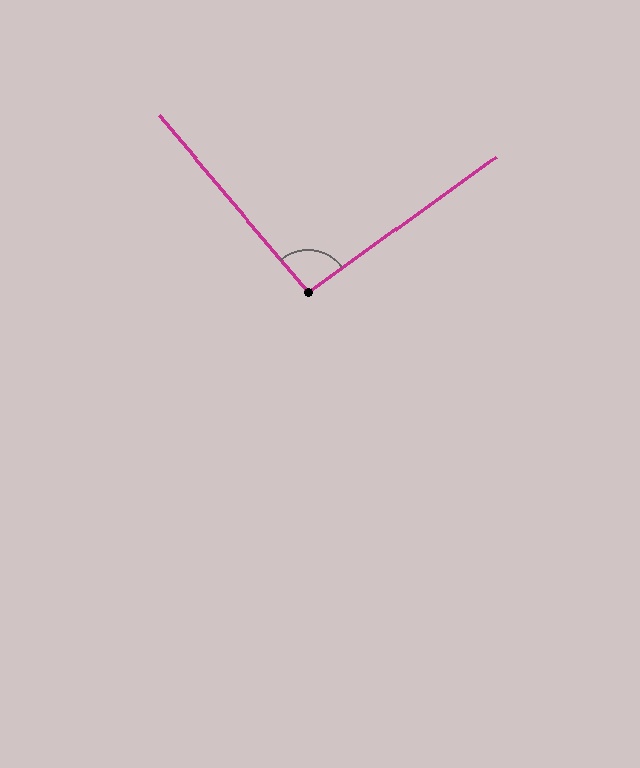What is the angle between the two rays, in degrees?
Approximately 95 degrees.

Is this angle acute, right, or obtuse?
It is approximately a right angle.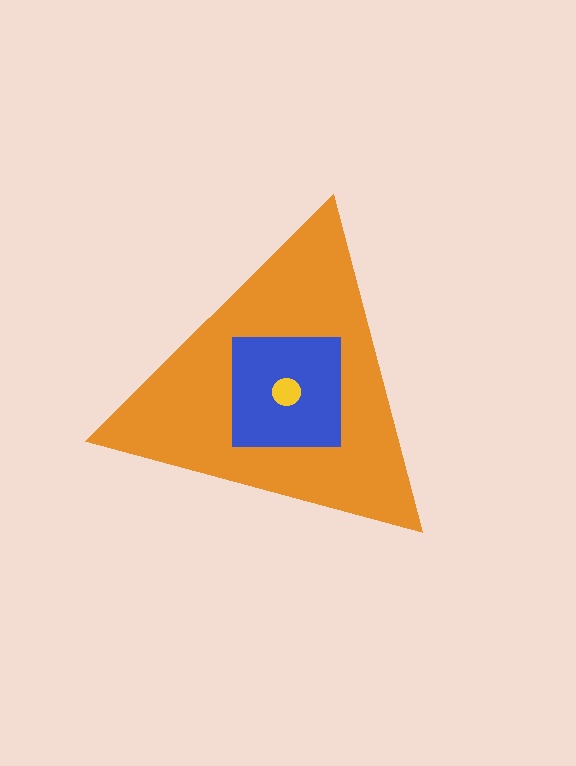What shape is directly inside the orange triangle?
The blue square.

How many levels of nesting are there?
3.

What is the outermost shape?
The orange triangle.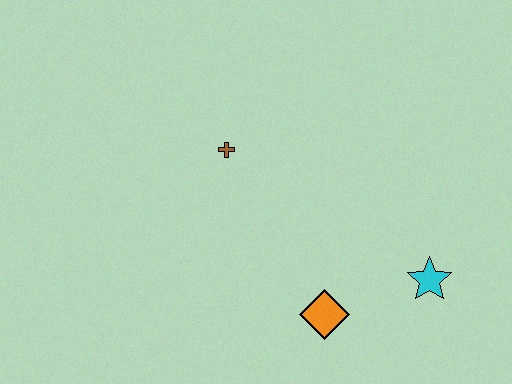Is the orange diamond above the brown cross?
No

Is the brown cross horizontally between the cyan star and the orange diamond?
No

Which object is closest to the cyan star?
The orange diamond is closest to the cyan star.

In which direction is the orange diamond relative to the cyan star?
The orange diamond is to the left of the cyan star.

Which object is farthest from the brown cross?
The cyan star is farthest from the brown cross.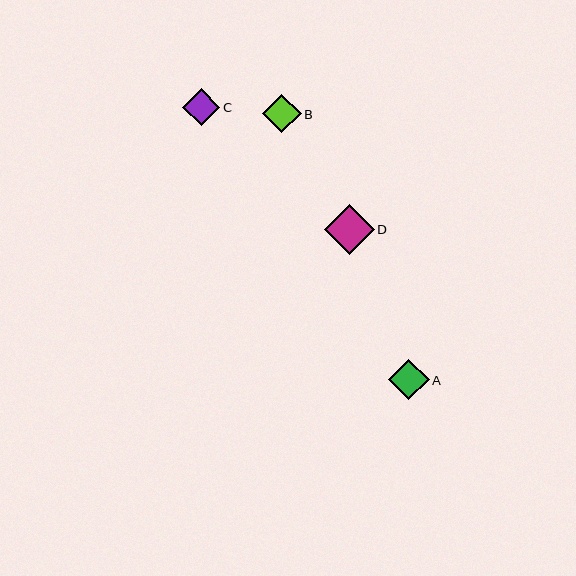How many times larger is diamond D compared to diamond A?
Diamond D is approximately 1.2 times the size of diamond A.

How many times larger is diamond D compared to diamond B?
Diamond D is approximately 1.3 times the size of diamond B.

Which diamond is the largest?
Diamond D is the largest with a size of approximately 50 pixels.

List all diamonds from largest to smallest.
From largest to smallest: D, A, B, C.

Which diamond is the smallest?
Diamond C is the smallest with a size of approximately 37 pixels.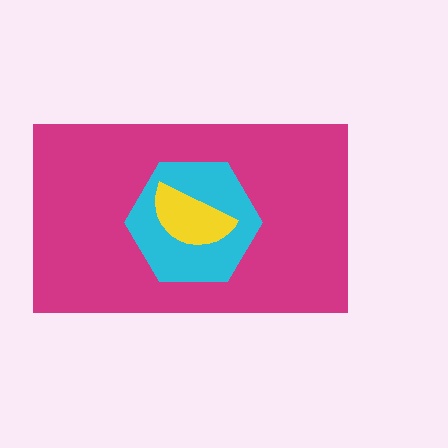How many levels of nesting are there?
3.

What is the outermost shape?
The magenta rectangle.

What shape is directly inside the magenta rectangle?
The cyan hexagon.